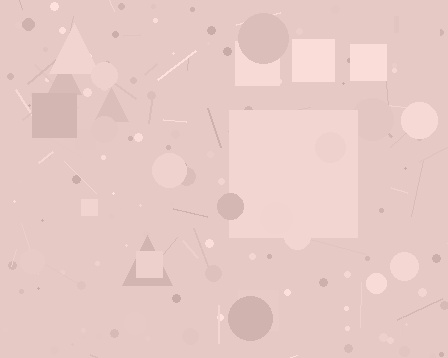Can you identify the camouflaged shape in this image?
The camouflaged shape is a square.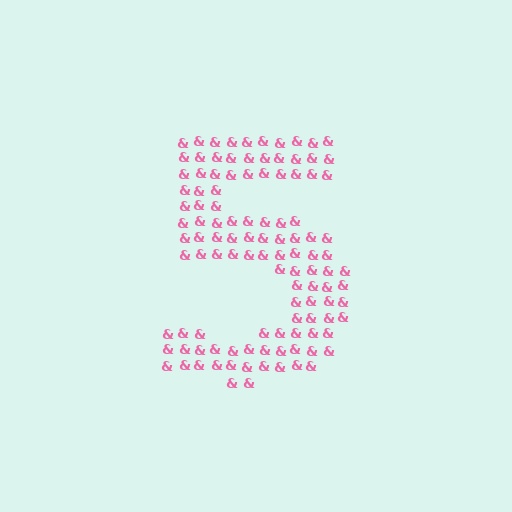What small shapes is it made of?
It is made of small ampersands.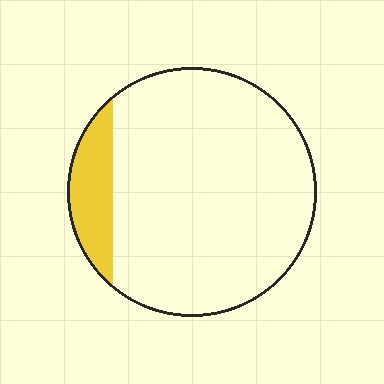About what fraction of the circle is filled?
About one eighth (1/8).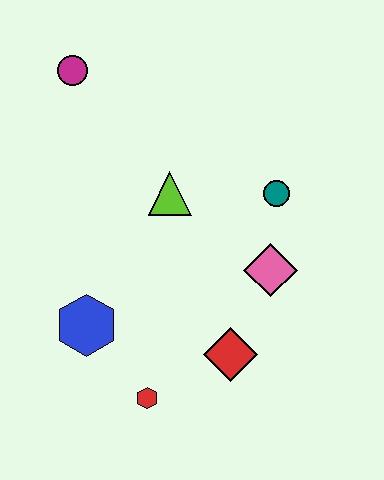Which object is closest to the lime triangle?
The teal circle is closest to the lime triangle.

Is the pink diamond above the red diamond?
Yes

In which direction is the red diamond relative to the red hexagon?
The red diamond is to the right of the red hexagon.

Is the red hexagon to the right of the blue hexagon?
Yes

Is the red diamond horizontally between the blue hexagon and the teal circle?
Yes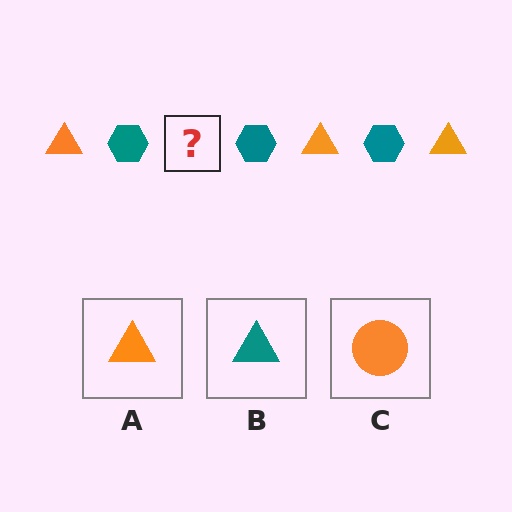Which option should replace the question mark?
Option A.